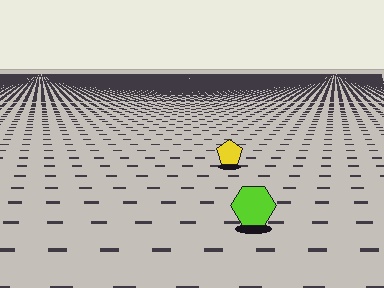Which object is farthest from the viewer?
The yellow pentagon is farthest from the viewer. It appears smaller and the ground texture around it is denser.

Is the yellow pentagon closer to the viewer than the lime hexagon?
No. The lime hexagon is closer — you can tell from the texture gradient: the ground texture is coarser near it.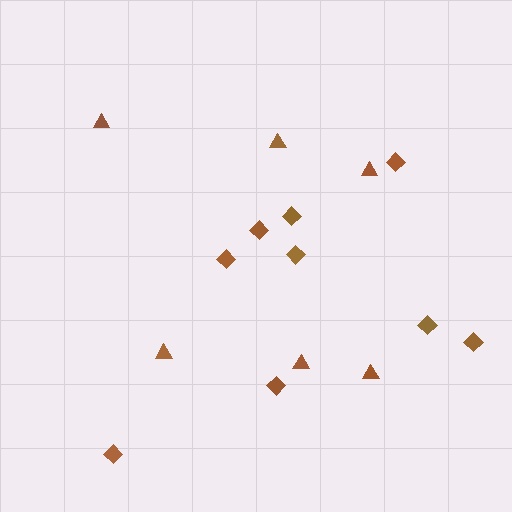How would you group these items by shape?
There are 2 groups: one group of triangles (6) and one group of diamonds (9).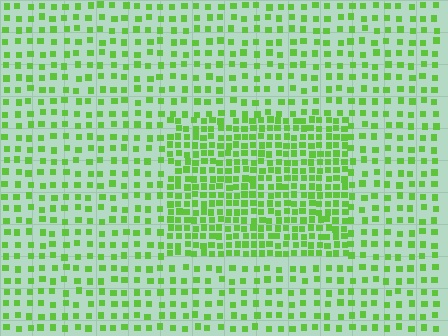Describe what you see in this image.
The image contains small lime elements arranged at two different densities. A rectangle-shaped region is visible where the elements are more densely packed than the surrounding area.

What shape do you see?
I see a rectangle.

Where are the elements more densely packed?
The elements are more densely packed inside the rectangle boundary.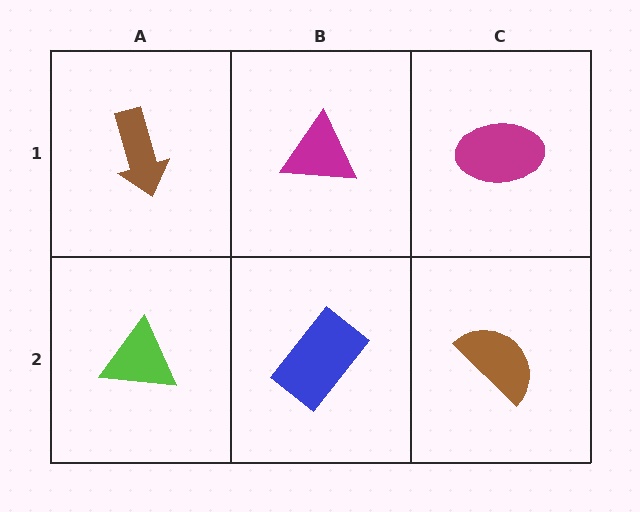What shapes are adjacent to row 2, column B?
A magenta triangle (row 1, column B), a lime triangle (row 2, column A), a brown semicircle (row 2, column C).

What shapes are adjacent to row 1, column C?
A brown semicircle (row 2, column C), a magenta triangle (row 1, column B).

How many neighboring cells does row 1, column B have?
3.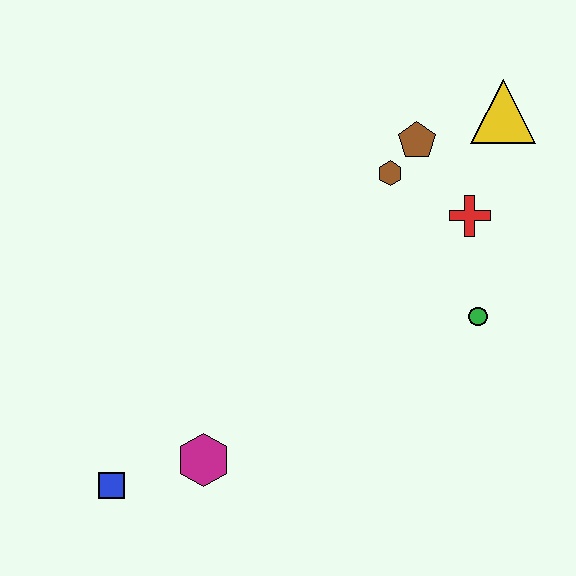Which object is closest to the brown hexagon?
The brown pentagon is closest to the brown hexagon.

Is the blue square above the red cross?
No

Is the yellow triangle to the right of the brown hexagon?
Yes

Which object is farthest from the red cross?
The blue square is farthest from the red cross.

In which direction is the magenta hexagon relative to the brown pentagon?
The magenta hexagon is below the brown pentagon.